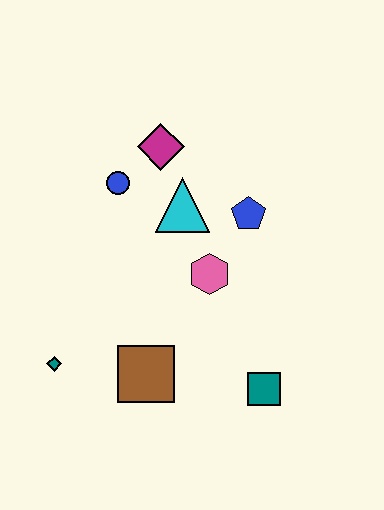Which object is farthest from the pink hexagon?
The teal diamond is farthest from the pink hexagon.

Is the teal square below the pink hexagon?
Yes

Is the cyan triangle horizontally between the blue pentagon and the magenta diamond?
Yes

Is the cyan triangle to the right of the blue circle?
Yes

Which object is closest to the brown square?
The teal diamond is closest to the brown square.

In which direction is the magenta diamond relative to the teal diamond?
The magenta diamond is above the teal diamond.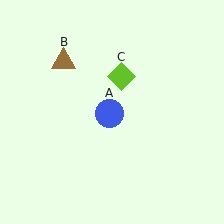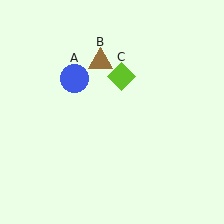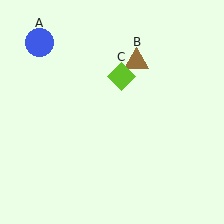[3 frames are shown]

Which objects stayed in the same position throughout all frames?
Lime diamond (object C) remained stationary.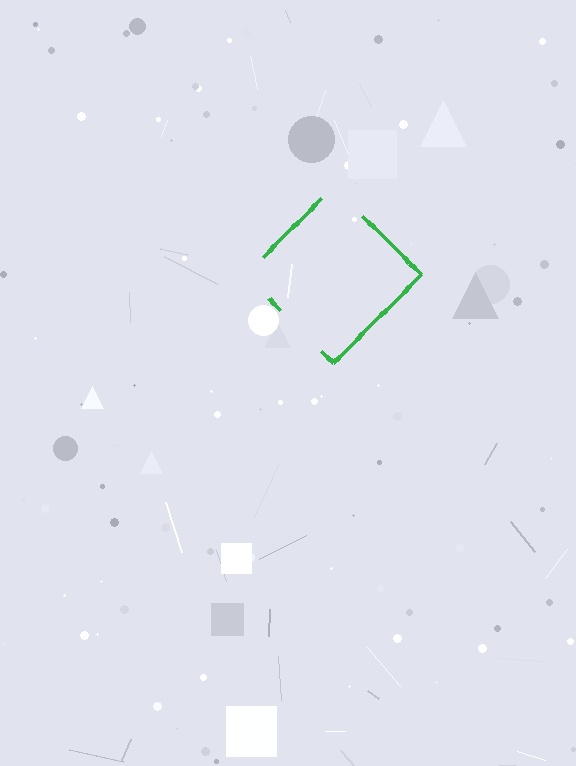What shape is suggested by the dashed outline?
The dashed outline suggests a diamond.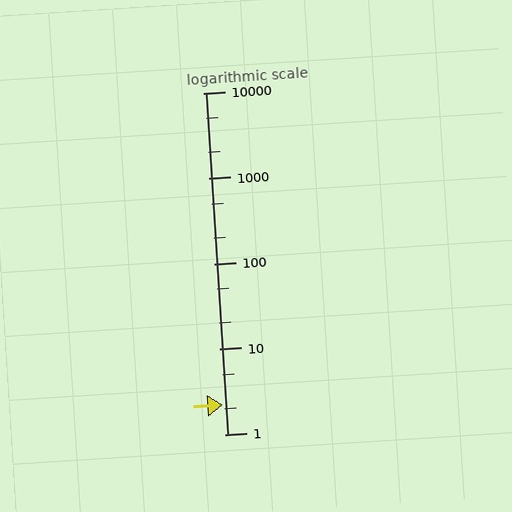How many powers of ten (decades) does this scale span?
The scale spans 4 decades, from 1 to 10000.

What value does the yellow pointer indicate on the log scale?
The pointer indicates approximately 2.2.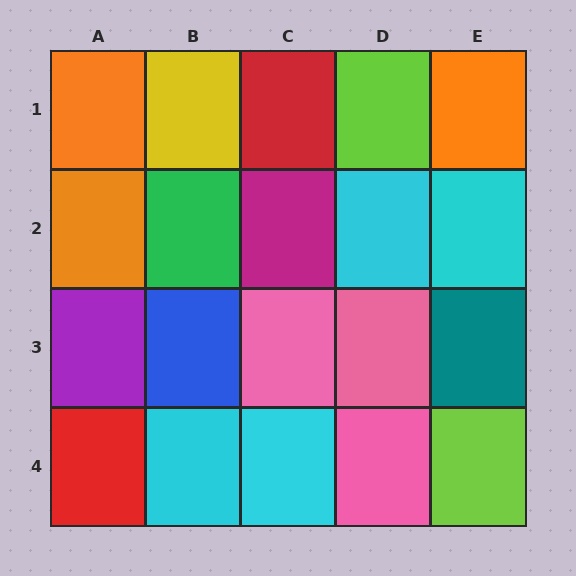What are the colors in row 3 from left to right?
Purple, blue, pink, pink, teal.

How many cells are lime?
2 cells are lime.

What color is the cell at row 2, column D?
Cyan.